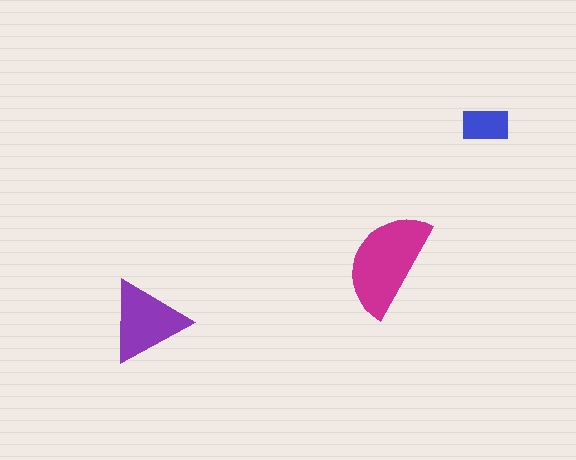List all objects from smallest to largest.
The blue rectangle, the purple triangle, the magenta semicircle.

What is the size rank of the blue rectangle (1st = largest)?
3rd.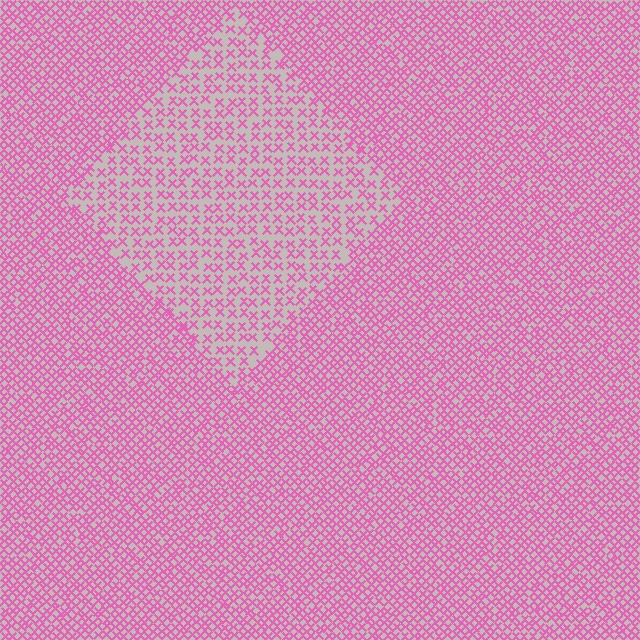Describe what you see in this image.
The image contains small pink elements arranged at two different densities. A diamond-shaped region is visible where the elements are less densely packed than the surrounding area.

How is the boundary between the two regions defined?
The boundary is defined by a change in element density (approximately 1.9x ratio). All elements are the same color, size, and shape.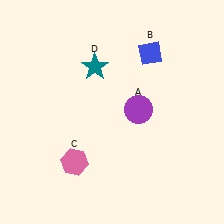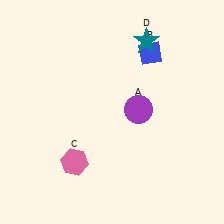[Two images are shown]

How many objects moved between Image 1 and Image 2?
1 object moved between the two images.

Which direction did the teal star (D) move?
The teal star (D) moved right.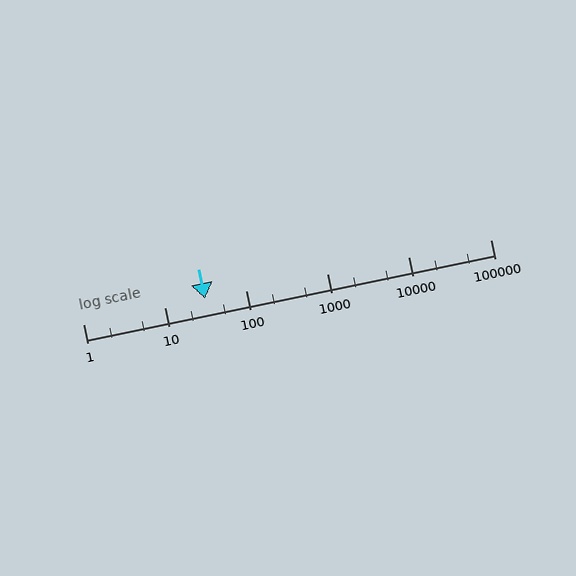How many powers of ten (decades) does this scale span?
The scale spans 5 decades, from 1 to 100000.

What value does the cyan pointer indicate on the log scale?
The pointer indicates approximately 31.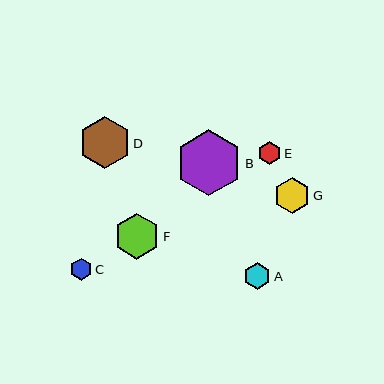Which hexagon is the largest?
Hexagon B is the largest with a size of approximately 66 pixels.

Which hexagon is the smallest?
Hexagon C is the smallest with a size of approximately 22 pixels.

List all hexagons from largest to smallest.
From largest to smallest: B, D, F, G, A, E, C.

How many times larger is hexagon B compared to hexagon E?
Hexagon B is approximately 2.8 times the size of hexagon E.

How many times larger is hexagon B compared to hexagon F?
Hexagon B is approximately 1.4 times the size of hexagon F.